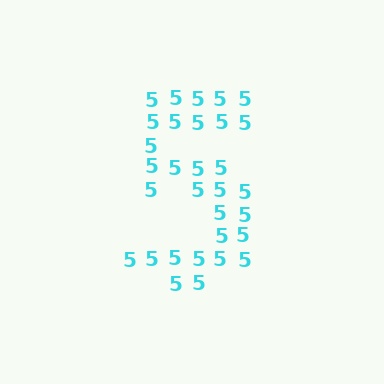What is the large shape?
The large shape is the digit 5.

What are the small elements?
The small elements are digit 5's.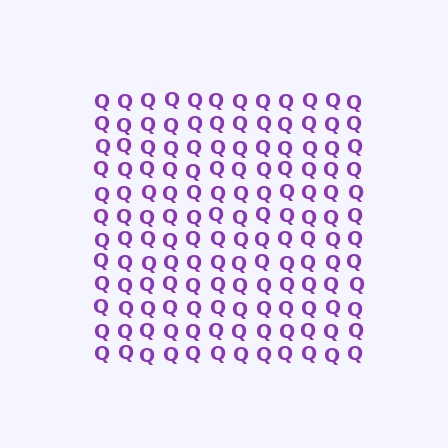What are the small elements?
The small elements are letter Q's.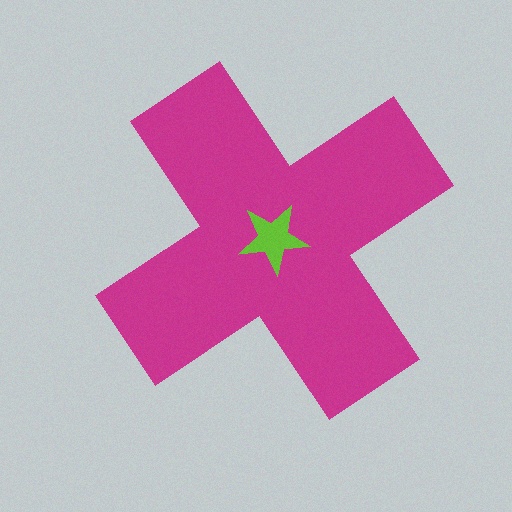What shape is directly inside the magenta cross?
The lime star.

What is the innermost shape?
The lime star.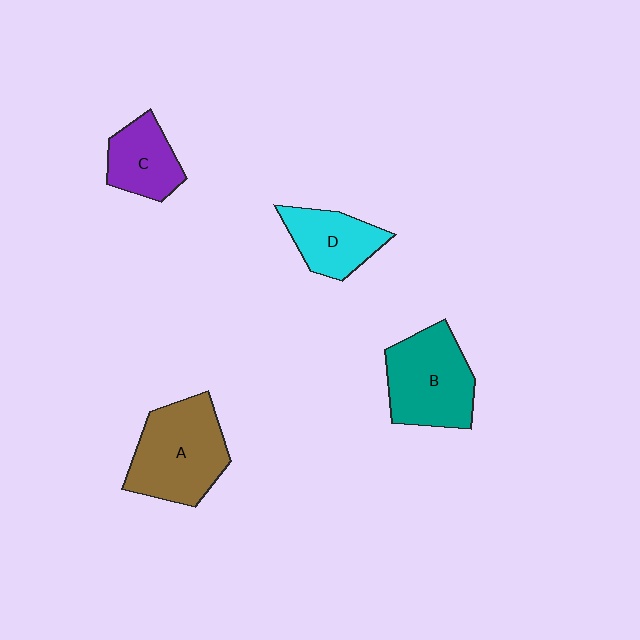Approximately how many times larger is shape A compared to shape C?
Approximately 1.7 times.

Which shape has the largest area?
Shape A (brown).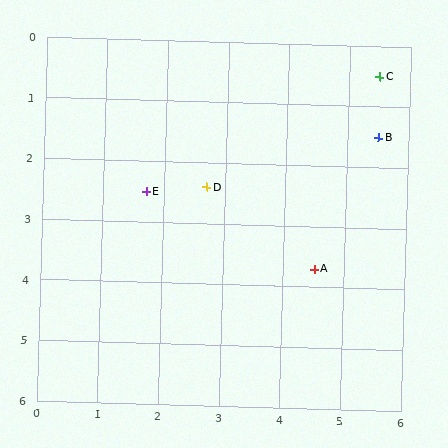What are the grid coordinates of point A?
Point A is at approximately (4.5, 3.7).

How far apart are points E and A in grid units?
Points E and A are about 3.0 grid units apart.